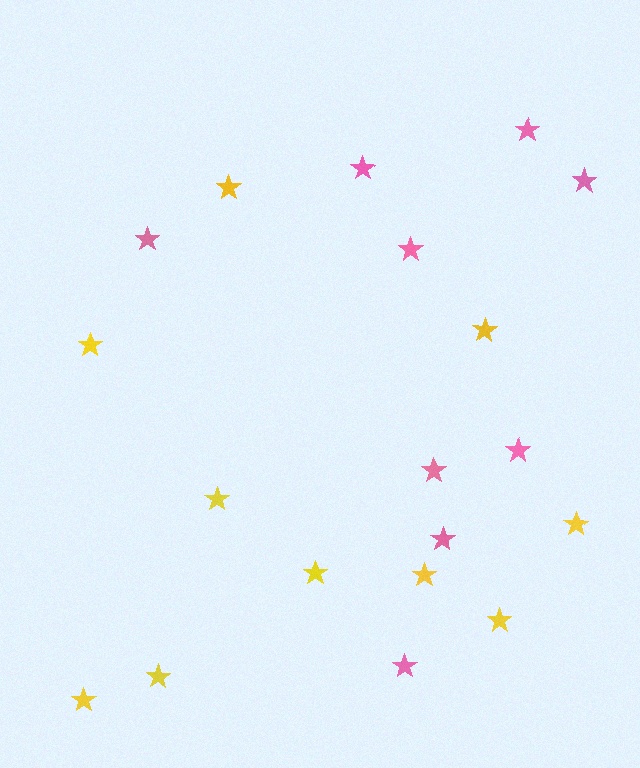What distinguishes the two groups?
There are 2 groups: one group of yellow stars (10) and one group of pink stars (9).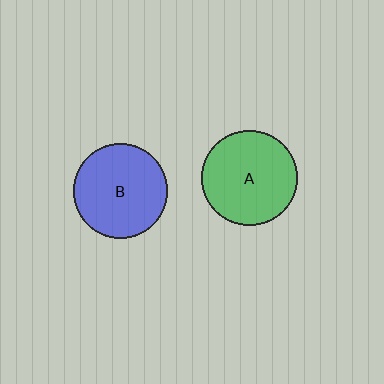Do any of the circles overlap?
No, none of the circles overlap.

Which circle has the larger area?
Circle A (green).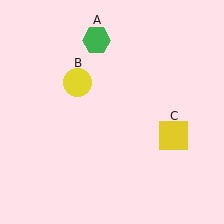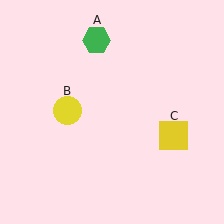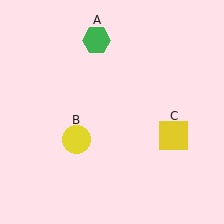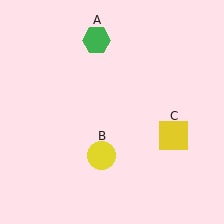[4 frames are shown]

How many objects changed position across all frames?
1 object changed position: yellow circle (object B).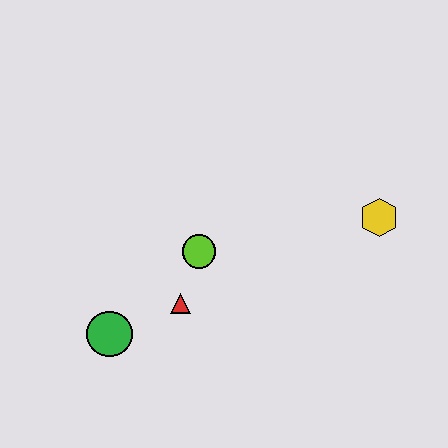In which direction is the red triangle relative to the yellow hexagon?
The red triangle is to the left of the yellow hexagon.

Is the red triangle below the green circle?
No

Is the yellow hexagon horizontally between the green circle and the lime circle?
No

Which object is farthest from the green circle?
The yellow hexagon is farthest from the green circle.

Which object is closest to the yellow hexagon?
The lime circle is closest to the yellow hexagon.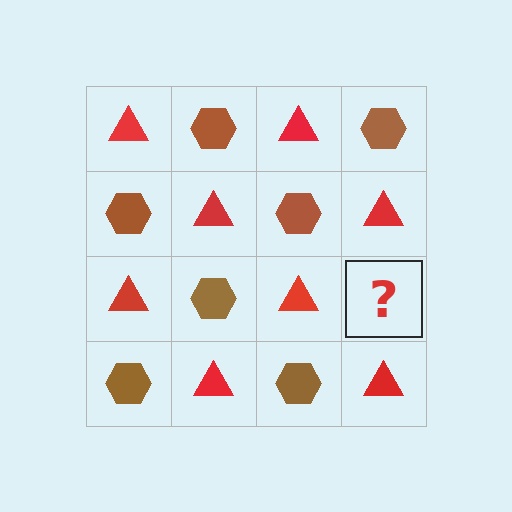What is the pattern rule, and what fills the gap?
The rule is that it alternates red triangle and brown hexagon in a checkerboard pattern. The gap should be filled with a brown hexagon.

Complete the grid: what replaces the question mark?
The question mark should be replaced with a brown hexagon.